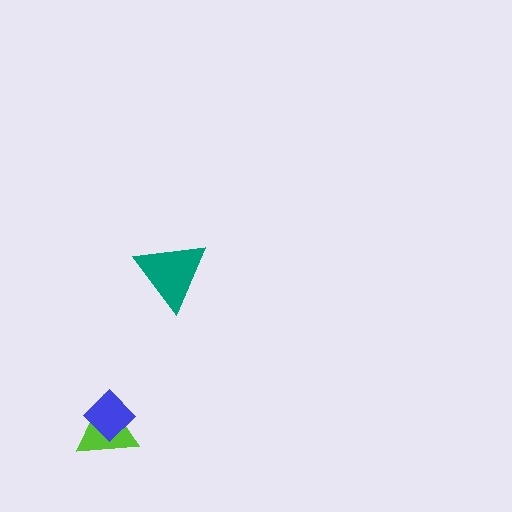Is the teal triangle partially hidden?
No, no other shape covers it.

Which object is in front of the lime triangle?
The blue diamond is in front of the lime triangle.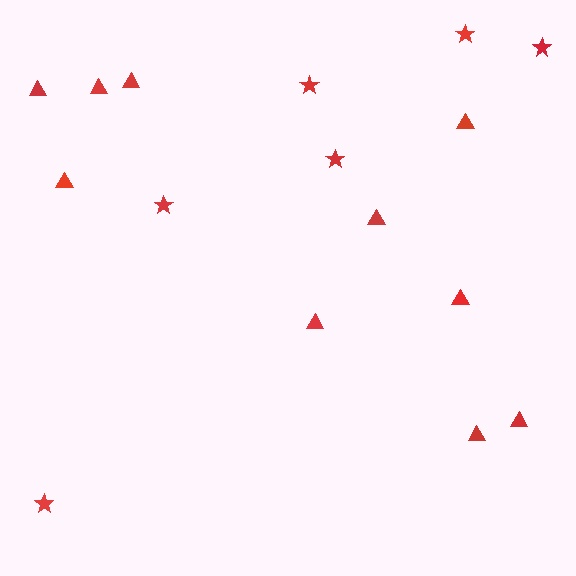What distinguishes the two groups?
There are 2 groups: one group of triangles (10) and one group of stars (6).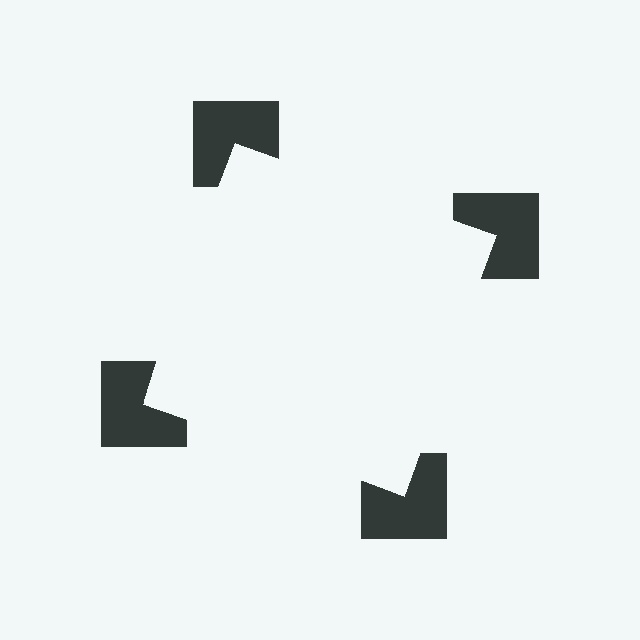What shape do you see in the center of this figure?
An illusory square — its edges are inferred from the aligned wedge cuts in the notched squares, not physically drawn.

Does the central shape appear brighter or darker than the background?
It typically appears slightly brighter than the background, even though no actual brightness change is drawn.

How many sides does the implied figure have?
4 sides.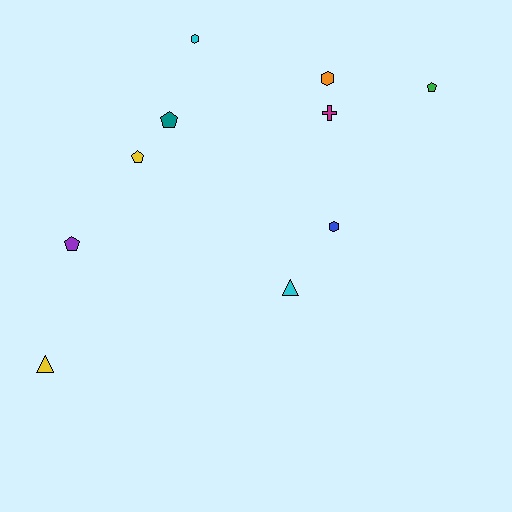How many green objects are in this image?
There is 1 green object.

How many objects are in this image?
There are 10 objects.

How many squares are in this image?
There are no squares.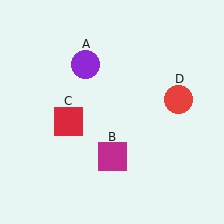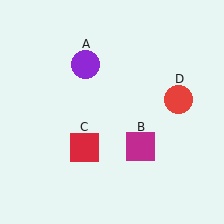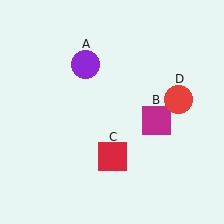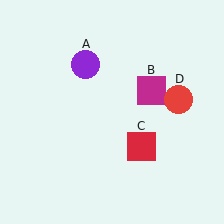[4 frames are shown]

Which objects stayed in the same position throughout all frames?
Purple circle (object A) and red circle (object D) remained stationary.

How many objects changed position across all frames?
2 objects changed position: magenta square (object B), red square (object C).